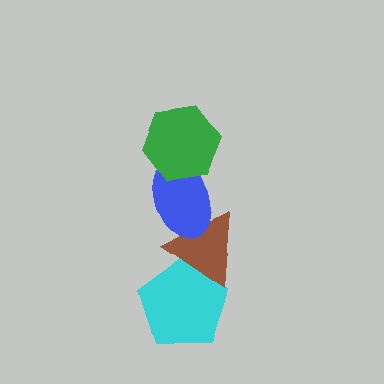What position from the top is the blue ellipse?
The blue ellipse is 2nd from the top.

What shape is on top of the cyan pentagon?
The brown triangle is on top of the cyan pentagon.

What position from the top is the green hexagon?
The green hexagon is 1st from the top.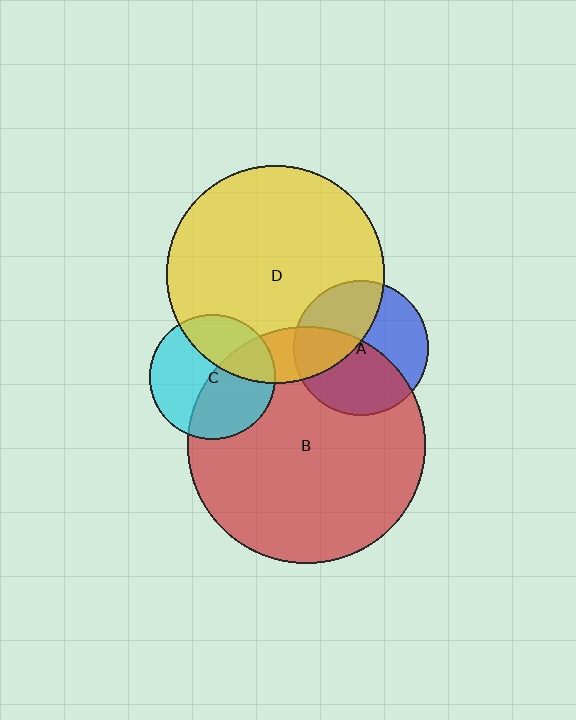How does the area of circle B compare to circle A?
Approximately 3.1 times.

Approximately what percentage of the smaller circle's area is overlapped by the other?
Approximately 15%.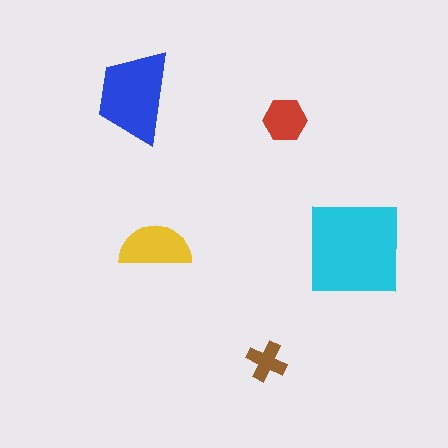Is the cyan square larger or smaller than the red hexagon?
Larger.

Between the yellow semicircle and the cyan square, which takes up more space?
The cyan square.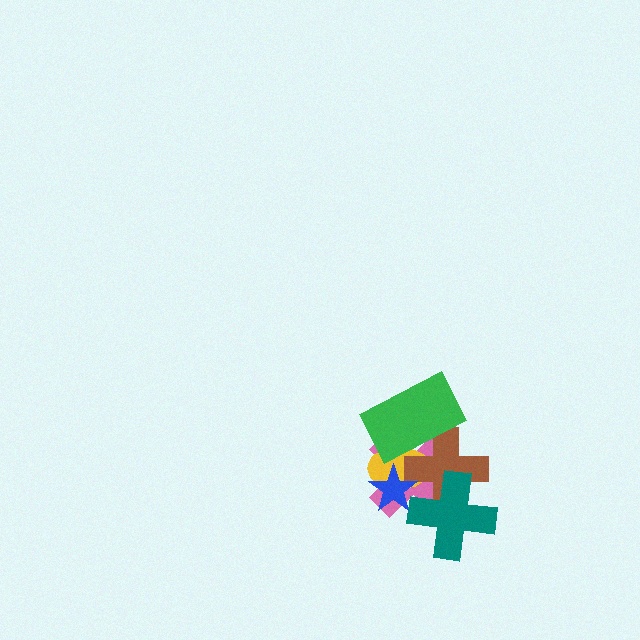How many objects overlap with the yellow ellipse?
4 objects overlap with the yellow ellipse.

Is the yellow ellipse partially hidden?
Yes, it is partially covered by another shape.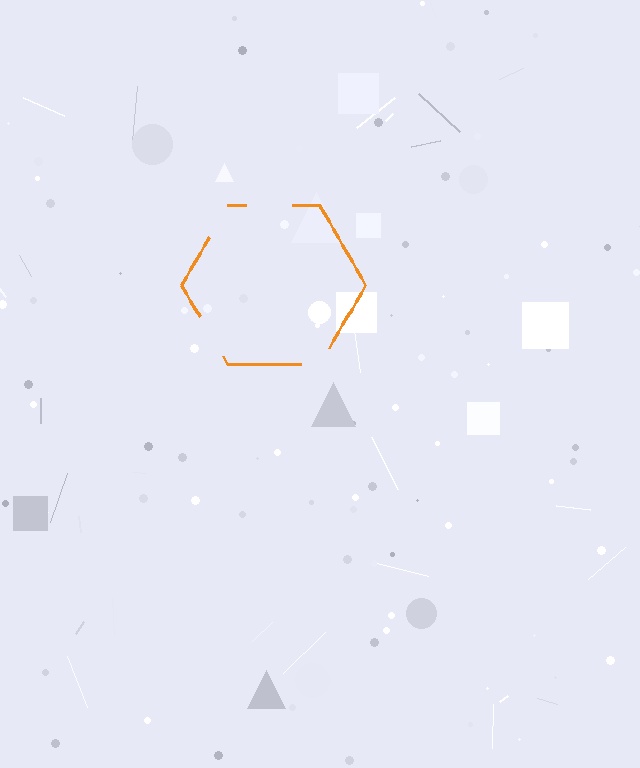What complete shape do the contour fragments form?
The contour fragments form a hexagon.